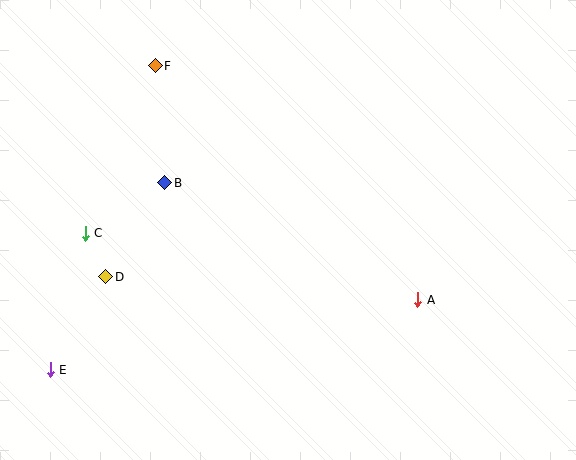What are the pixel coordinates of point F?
Point F is at (155, 66).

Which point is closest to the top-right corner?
Point A is closest to the top-right corner.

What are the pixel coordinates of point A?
Point A is at (418, 300).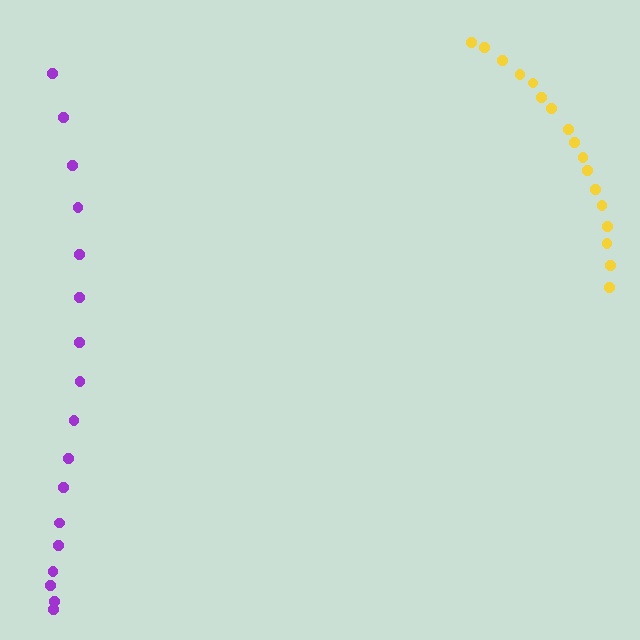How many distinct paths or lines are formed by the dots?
There are 2 distinct paths.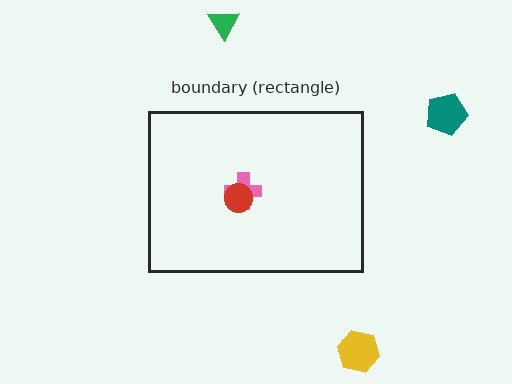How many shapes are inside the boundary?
2 inside, 3 outside.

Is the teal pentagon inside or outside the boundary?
Outside.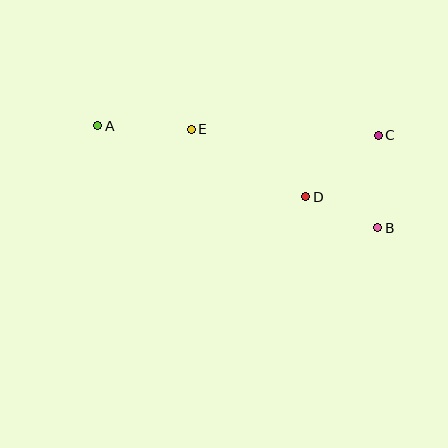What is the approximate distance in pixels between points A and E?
The distance between A and E is approximately 94 pixels.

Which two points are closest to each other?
Points B and D are closest to each other.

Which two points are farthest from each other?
Points A and B are farthest from each other.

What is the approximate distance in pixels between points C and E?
The distance between C and E is approximately 187 pixels.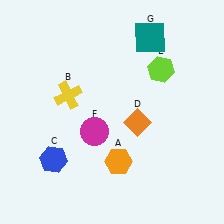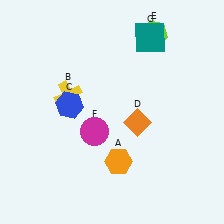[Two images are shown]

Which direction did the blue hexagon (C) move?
The blue hexagon (C) moved up.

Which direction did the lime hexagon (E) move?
The lime hexagon (E) moved up.